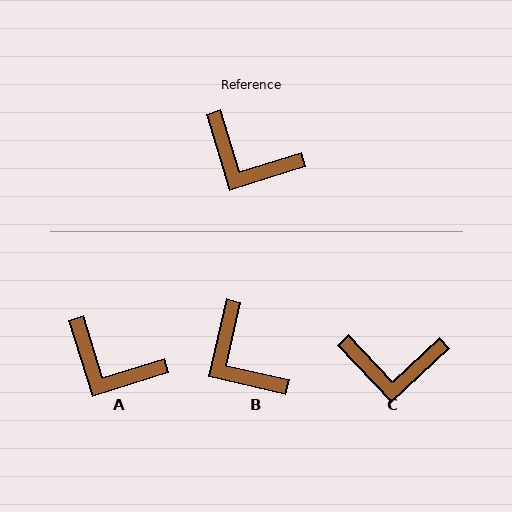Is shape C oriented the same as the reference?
No, it is off by about 26 degrees.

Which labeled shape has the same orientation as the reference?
A.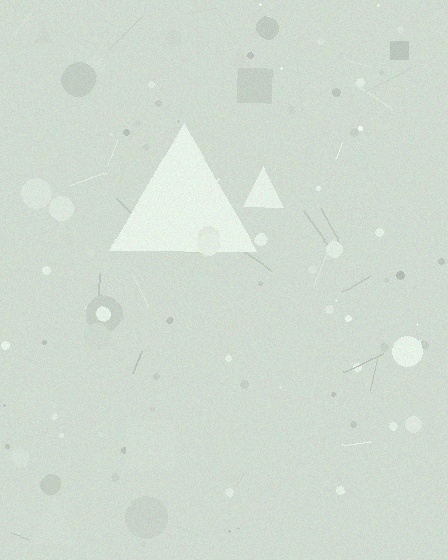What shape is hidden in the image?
A triangle is hidden in the image.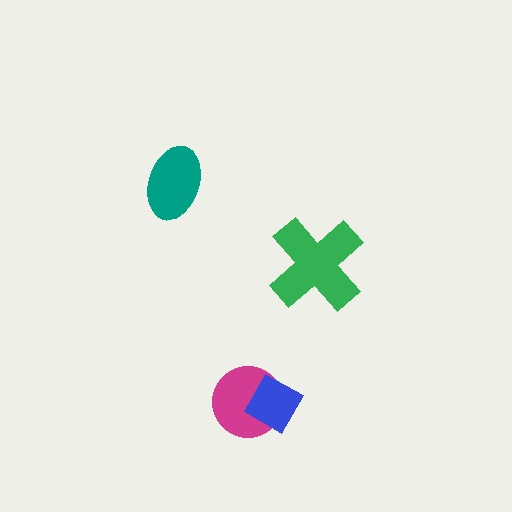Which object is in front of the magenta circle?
The blue diamond is in front of the magenta circle.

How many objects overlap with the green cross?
0 objects overlap with the green cross.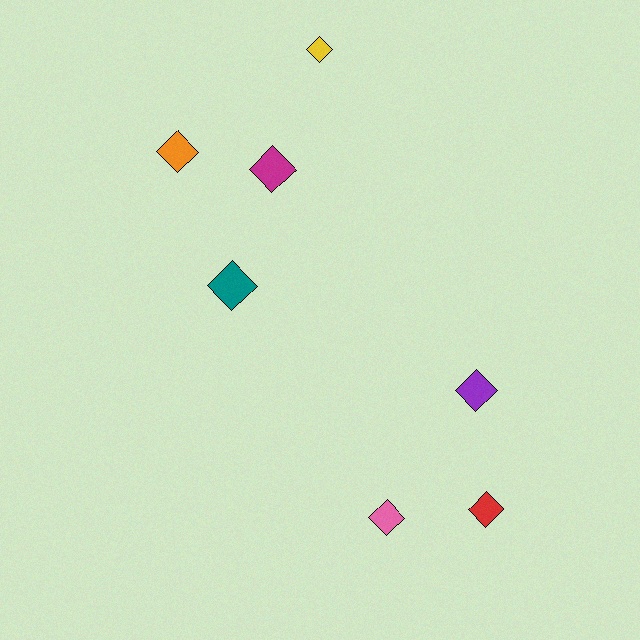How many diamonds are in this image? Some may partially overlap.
There are 7 diamonds.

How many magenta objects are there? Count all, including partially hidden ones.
There is 1 magenta object.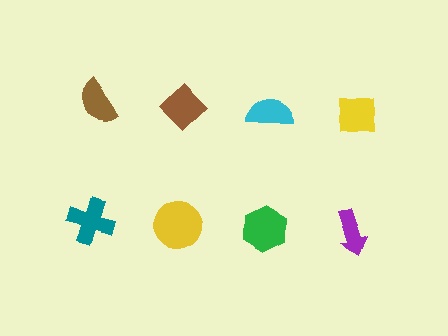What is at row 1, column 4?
A yellow square.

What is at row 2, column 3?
A green hexagon.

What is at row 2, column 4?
A purple arrow.